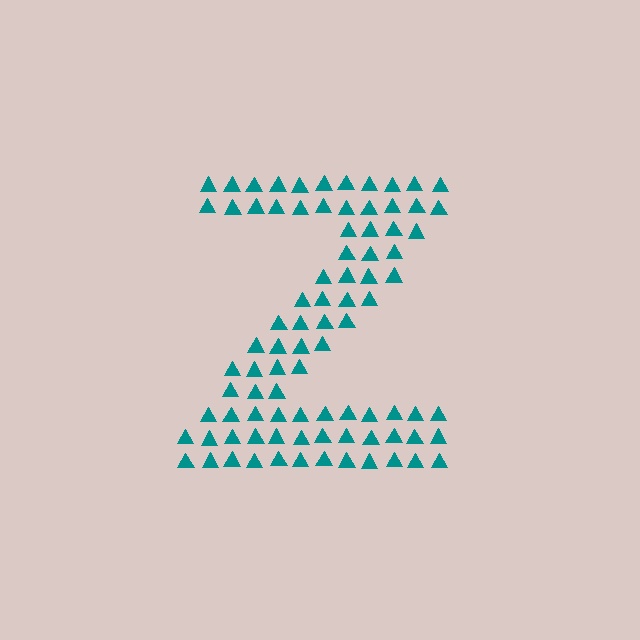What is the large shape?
The large shape is the letter Z.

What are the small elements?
The small elements are triangles.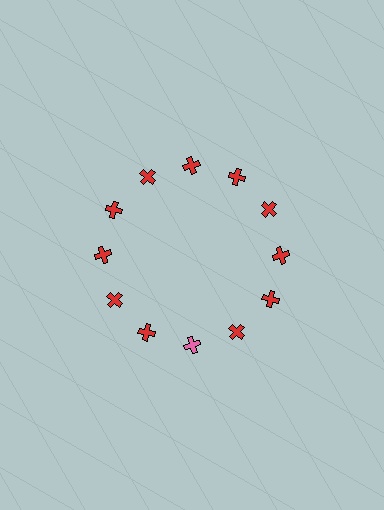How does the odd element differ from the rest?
It has a different color: pink instead of red.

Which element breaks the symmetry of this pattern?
The pink cross at roughly the 6 o'clock position breaks the symmetry. All other shapes are red crosses.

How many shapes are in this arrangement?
There are 12 shapes arranged in a ring pattern.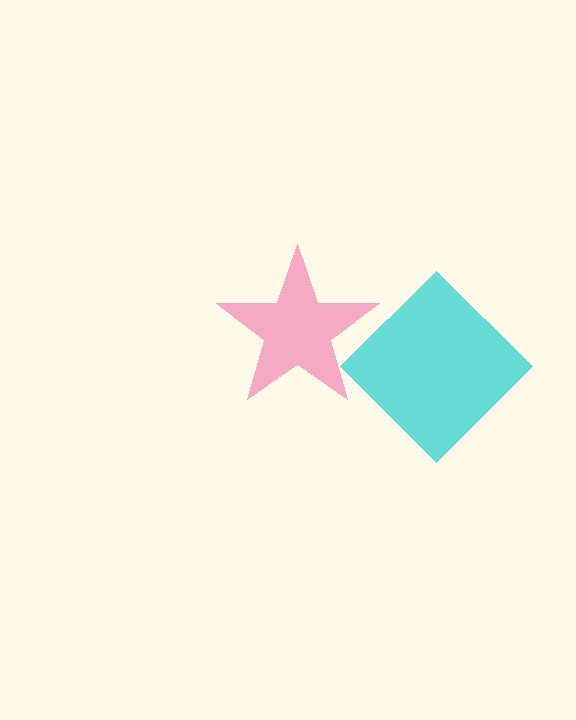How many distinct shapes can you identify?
There are 2 distinct shapes: a pink star, a cyan diamond.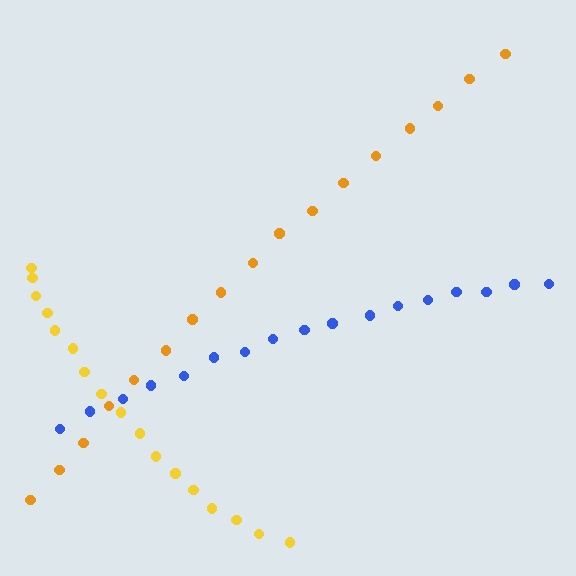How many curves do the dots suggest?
There are 3 distinct paths.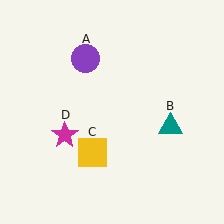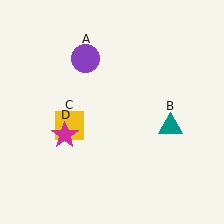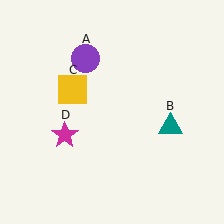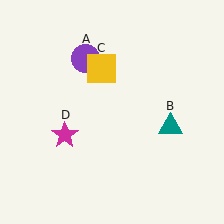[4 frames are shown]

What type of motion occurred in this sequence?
The yellow square (object C) rotated clockwise around the center of the scene.